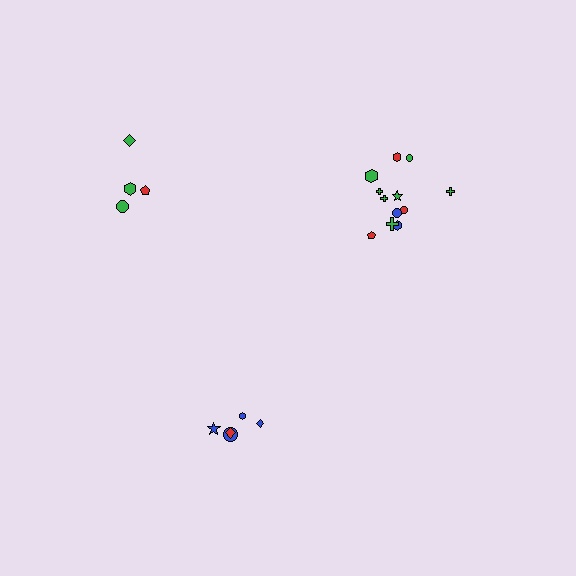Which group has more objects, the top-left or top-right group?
The top-right group.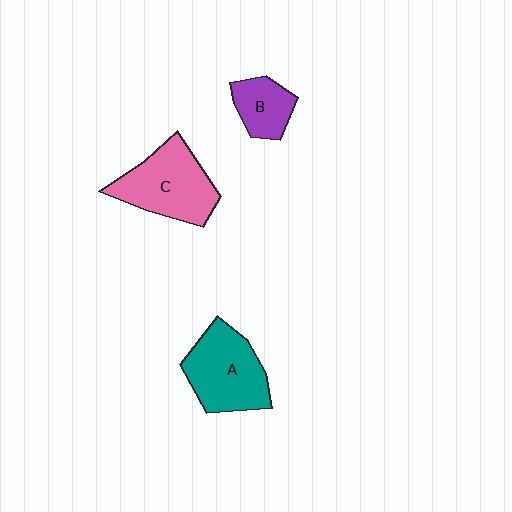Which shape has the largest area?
Shape C (pink).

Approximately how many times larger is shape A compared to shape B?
Approximately 1.9 times.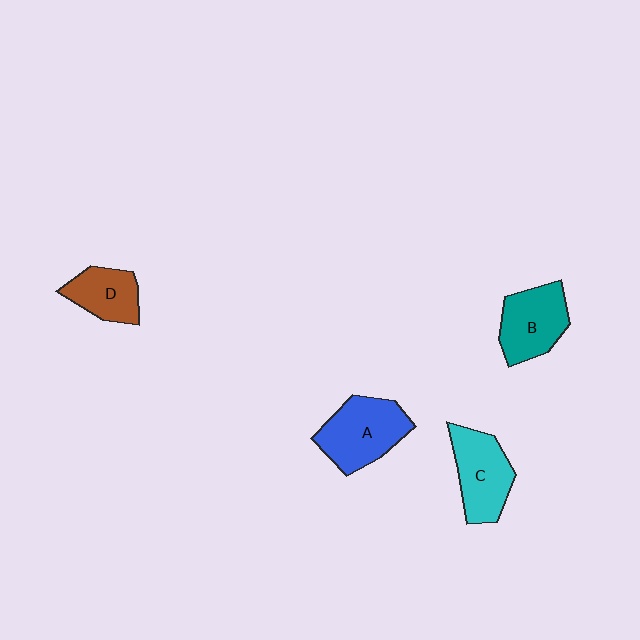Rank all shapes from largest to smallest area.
From largest to smallest: A (blue), C (cyan), B (teal), D (brown).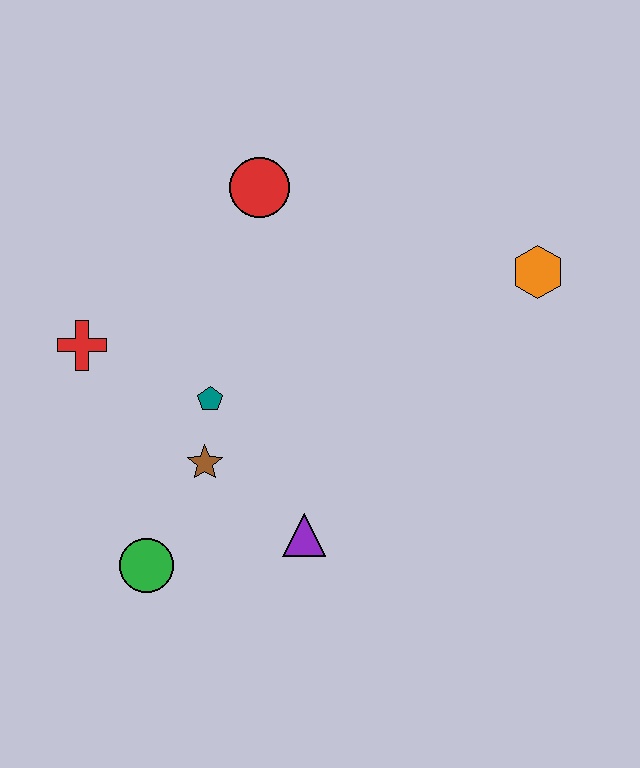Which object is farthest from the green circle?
The orange hexagon is farthest from the green circle.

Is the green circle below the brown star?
Yes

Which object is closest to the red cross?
The teal pentagon is closest to the red cross.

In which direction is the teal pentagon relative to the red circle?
The teal pentagon is below the red circle.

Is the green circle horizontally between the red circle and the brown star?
No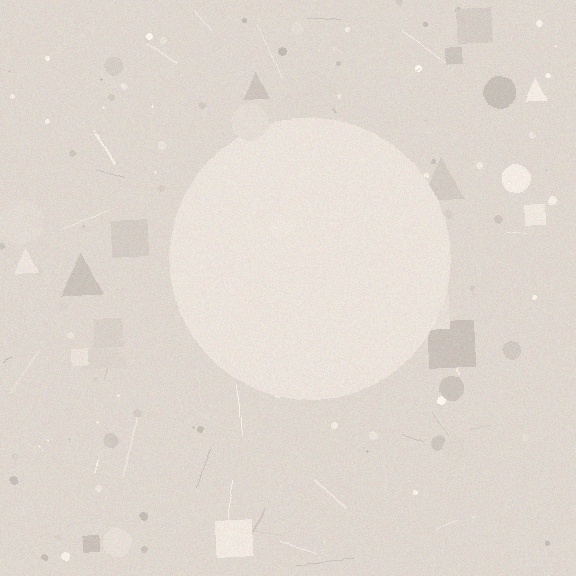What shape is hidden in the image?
A circle is hidden in the image.